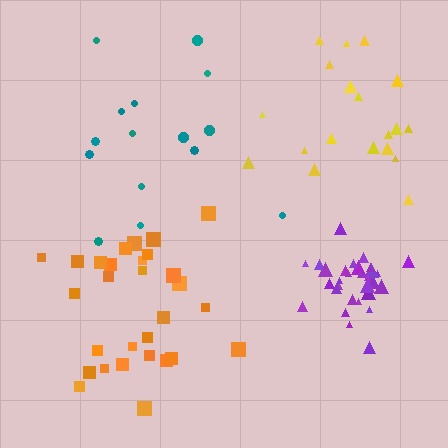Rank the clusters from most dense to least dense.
purple, orange, yellow, teal.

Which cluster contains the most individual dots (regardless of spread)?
Purple (31).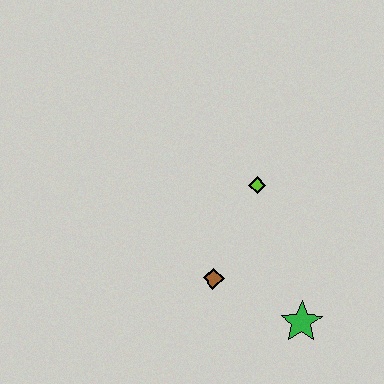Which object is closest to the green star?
The brown diamond is closest to the green star.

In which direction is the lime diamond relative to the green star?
The lime diamond is above the green star.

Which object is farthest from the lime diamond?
The green star is farthest from the lime diamond.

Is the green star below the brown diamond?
Yes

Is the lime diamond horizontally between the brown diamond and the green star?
Yes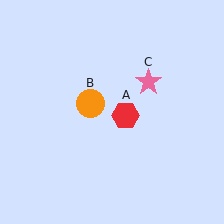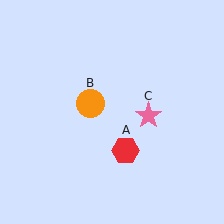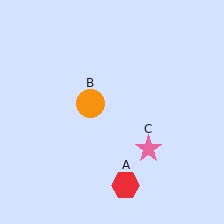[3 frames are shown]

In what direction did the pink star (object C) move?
The pink star (object C) moved down.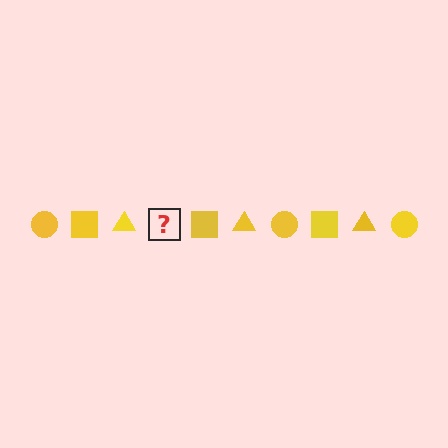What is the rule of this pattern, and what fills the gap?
The rule is that the pattern cycles through circle, square, triangle shapes in yellow. The gap should be filled with a yellow circle.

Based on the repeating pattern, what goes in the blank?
The blank should be a yellow circle.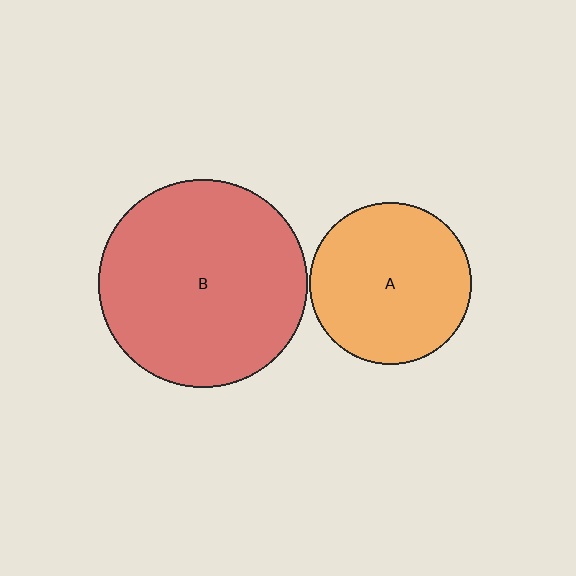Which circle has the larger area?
Circle B (red).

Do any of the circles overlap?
No, none of the circles overlap.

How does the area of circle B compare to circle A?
Approximately 1.7 times.